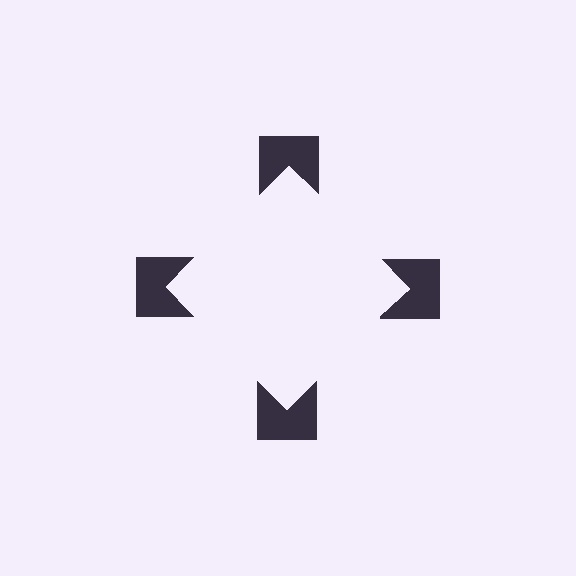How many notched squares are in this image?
There are 4 — one at each vertex of the illusory square.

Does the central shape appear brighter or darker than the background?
It typically appears slightly brighter than the background, even though no actual brightness change is drawn.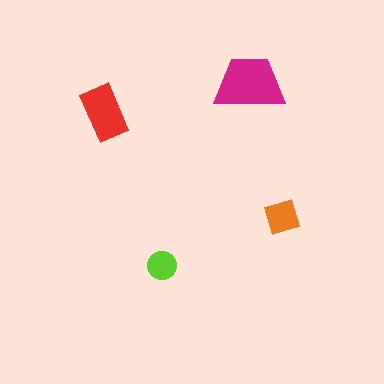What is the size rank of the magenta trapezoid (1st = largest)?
1st.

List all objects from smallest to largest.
The lime circle, the orange diamond, the red rectangle, the magenta trapezoid.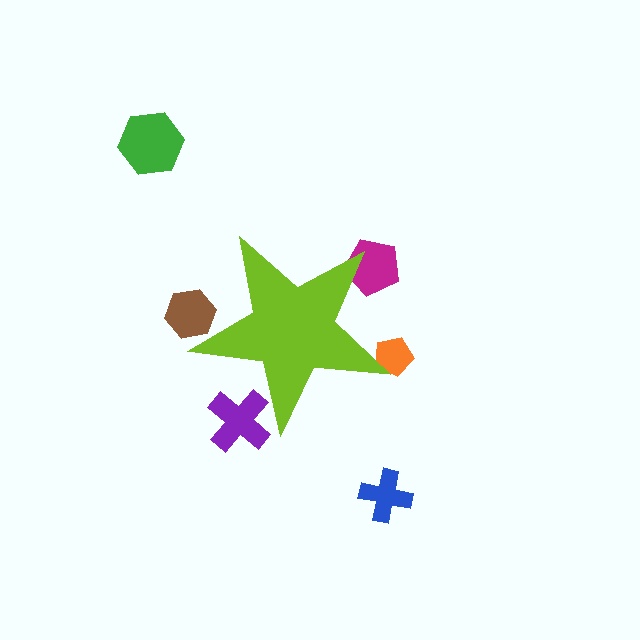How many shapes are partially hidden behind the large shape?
4 shapes are partially hidden.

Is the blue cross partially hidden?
No, the blue cross is fully visible.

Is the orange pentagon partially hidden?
Yes, the orange pentagon is partially hidden behind the lime star.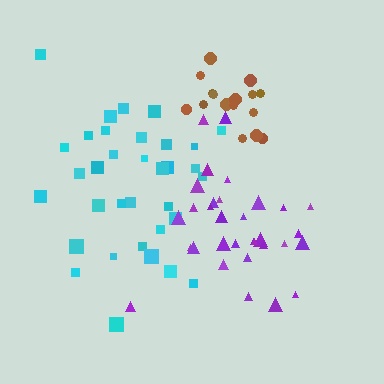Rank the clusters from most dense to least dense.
brown, purple, cyan.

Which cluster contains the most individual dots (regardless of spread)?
Cyan (34).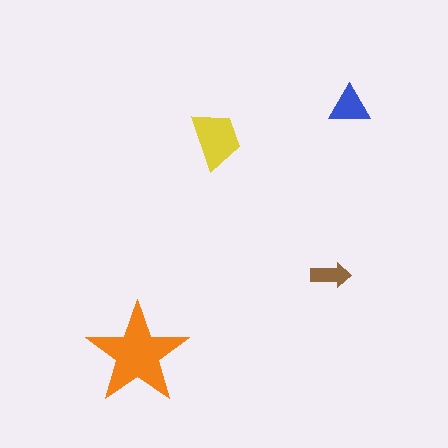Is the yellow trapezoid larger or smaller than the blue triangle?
Larger.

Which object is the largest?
The orange star.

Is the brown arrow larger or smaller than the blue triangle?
Smaller.